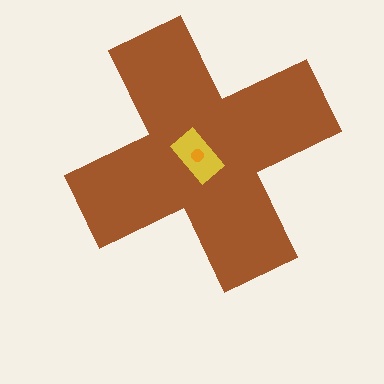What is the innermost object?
The orange circle.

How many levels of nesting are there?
3.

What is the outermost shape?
The brown cross.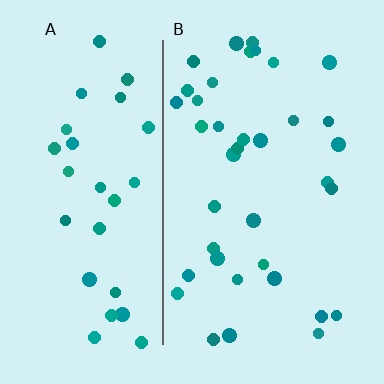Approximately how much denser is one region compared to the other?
Approximately 1.2× — region B over region A.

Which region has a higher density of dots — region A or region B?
B (the right).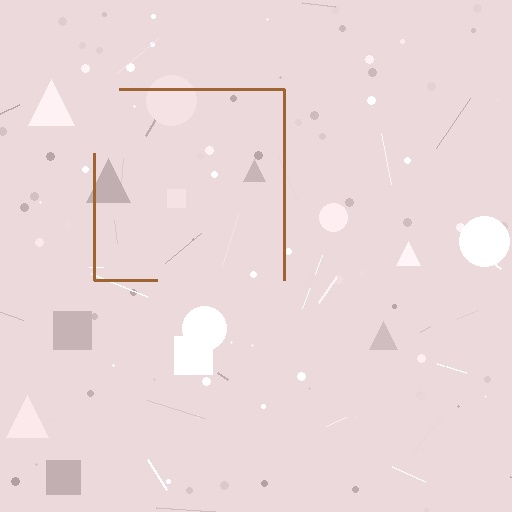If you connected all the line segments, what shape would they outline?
They would outline a square.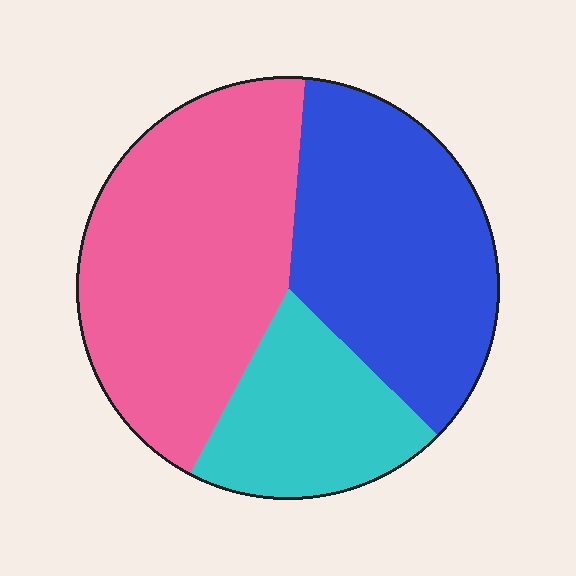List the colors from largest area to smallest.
From largest to smallest: pink, blue, cyan.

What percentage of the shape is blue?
Blue takes up about three eighths (3/8) of the shape.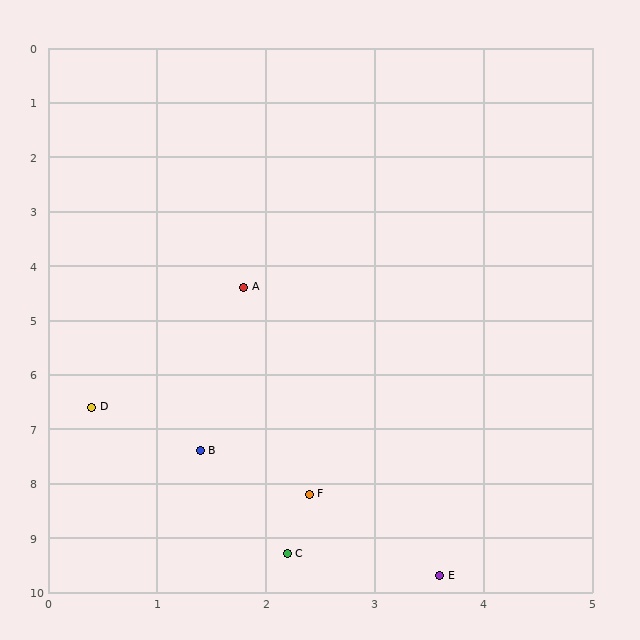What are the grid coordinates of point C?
Point C is at approximately (2.2, 9.3).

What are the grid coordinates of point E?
Point E is at approximately (3.6, 9.7).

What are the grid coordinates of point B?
Point B is at approximately (1.4, 7.4).